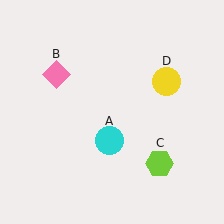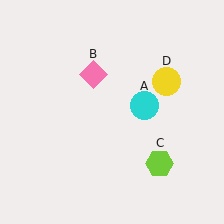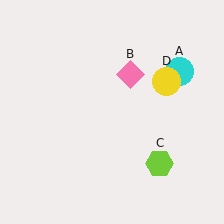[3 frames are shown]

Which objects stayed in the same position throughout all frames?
Lime hexagon (object C) and yellow circle (object D) remained stationary.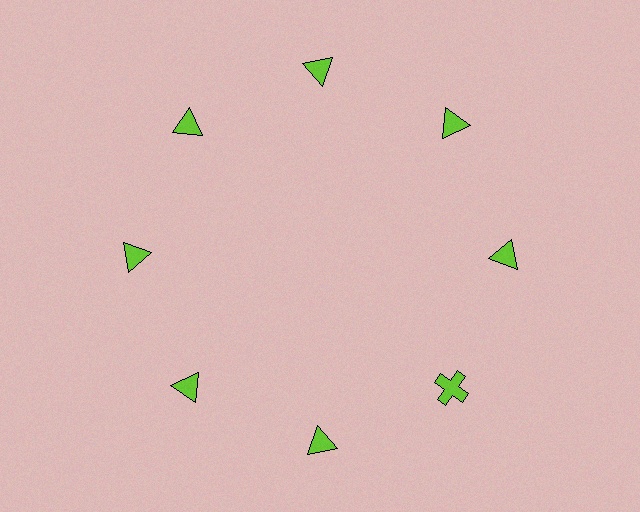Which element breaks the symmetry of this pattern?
The lime cross at roughly the 4 o'clock position breaks the symmetry. All other shapes are lime triangles.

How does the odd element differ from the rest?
It has a different shape: cross instead of triangle.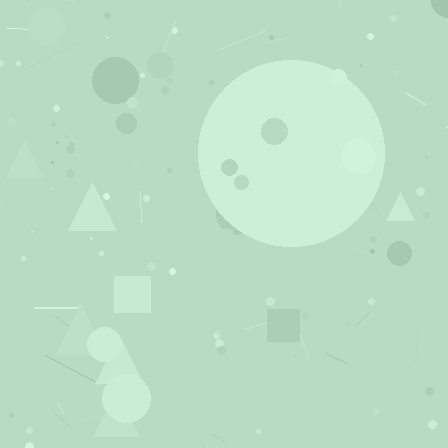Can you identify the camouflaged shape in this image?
The camouflaged shape is a circle.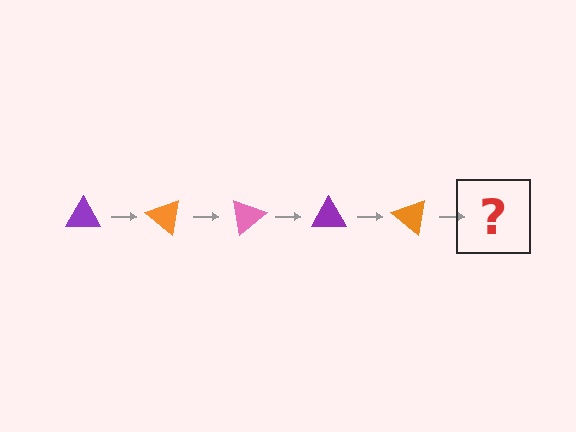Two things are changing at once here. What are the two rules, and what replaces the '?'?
The two rules are that it rotates 40 degrees each step and the color cycles through purple, orange, and pink. The '?' should be a pink triangle, rotated 200 degrees from the start.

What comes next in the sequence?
The next element should be a pink triangle, rotated 200 degrees from the start.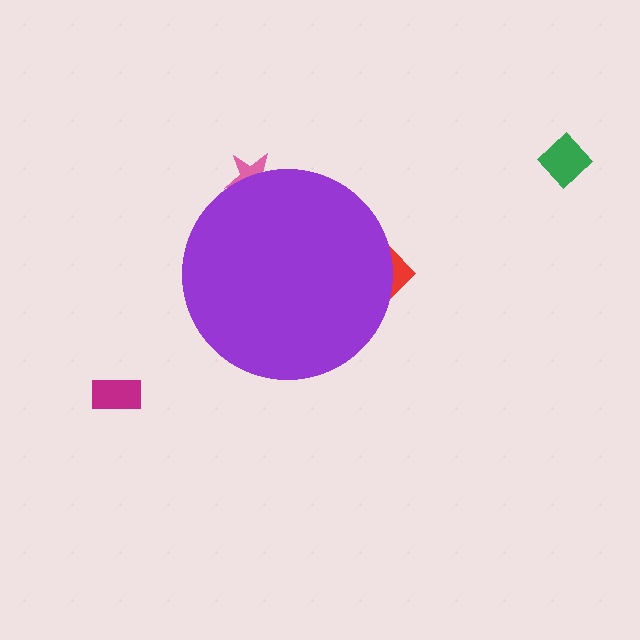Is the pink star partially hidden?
Yes, the pink star is partially hidden behind the purple circle.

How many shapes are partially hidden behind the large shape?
2 shapes are partially hidden.